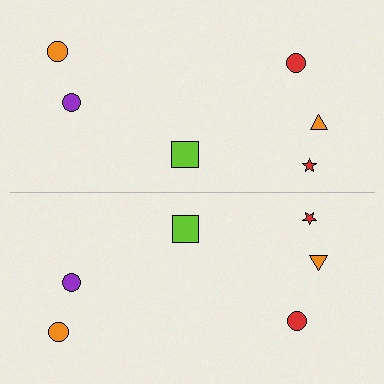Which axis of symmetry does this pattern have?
The pattern has a horizontal axis of symmetry running through the center of the image.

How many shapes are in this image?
There are 12 shapes in this image.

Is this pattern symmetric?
Yes, this pattern has bilateral (reflection) symmetry.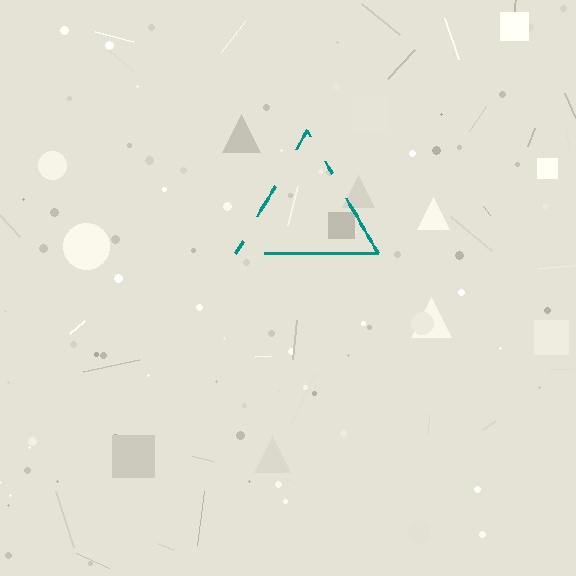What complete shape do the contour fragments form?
The contour fragments form a triangle.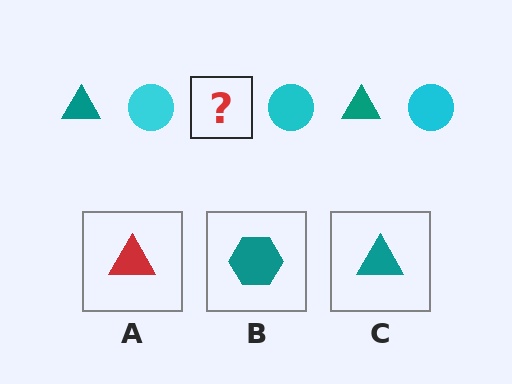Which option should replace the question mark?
Option C.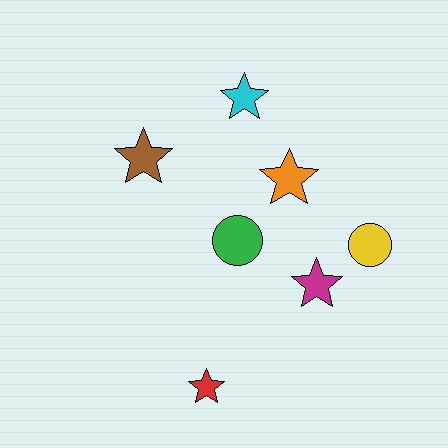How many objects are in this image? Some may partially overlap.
There are 7 objects.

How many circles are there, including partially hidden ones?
There are 2 circles.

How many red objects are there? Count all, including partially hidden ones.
There is 1 red object.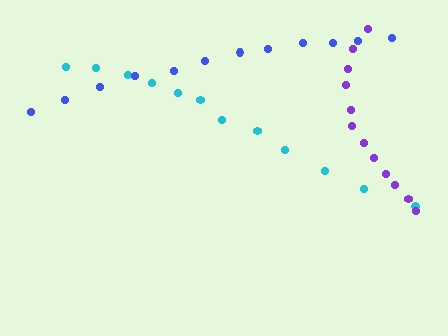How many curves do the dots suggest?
There are 3 distinct paths.